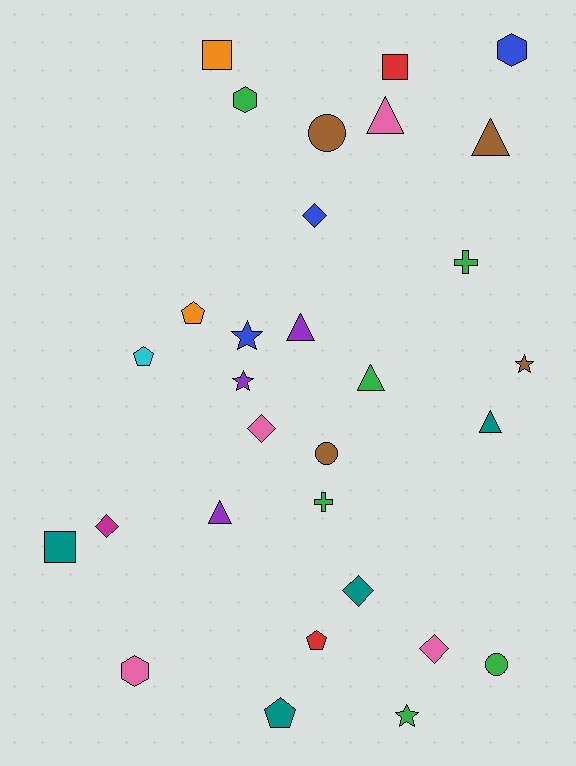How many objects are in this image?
There are 30 objects.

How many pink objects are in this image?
There are 4 pink objects.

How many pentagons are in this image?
There are 4 pentagons.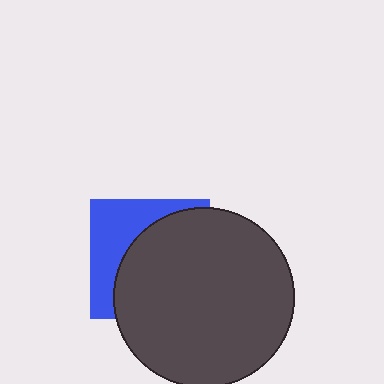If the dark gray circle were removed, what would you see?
You would see the complete blue square.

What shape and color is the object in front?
The object in front is a dark gray circle.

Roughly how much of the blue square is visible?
A small part of it is visible (roughly 37%).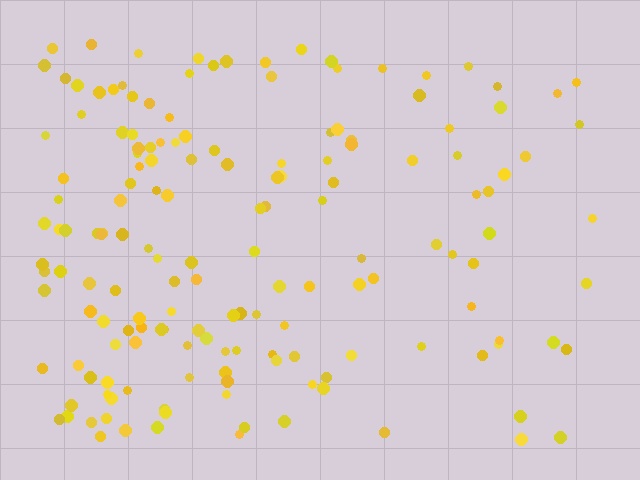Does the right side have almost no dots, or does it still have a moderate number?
Still a moderate number, just noticeably fewer than the left.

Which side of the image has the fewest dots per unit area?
The right.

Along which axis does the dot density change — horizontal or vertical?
Horizontal.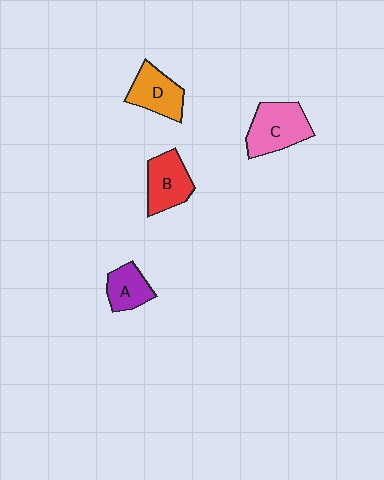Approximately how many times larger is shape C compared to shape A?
Approximately 1.6 times.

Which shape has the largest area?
Shape C (pink).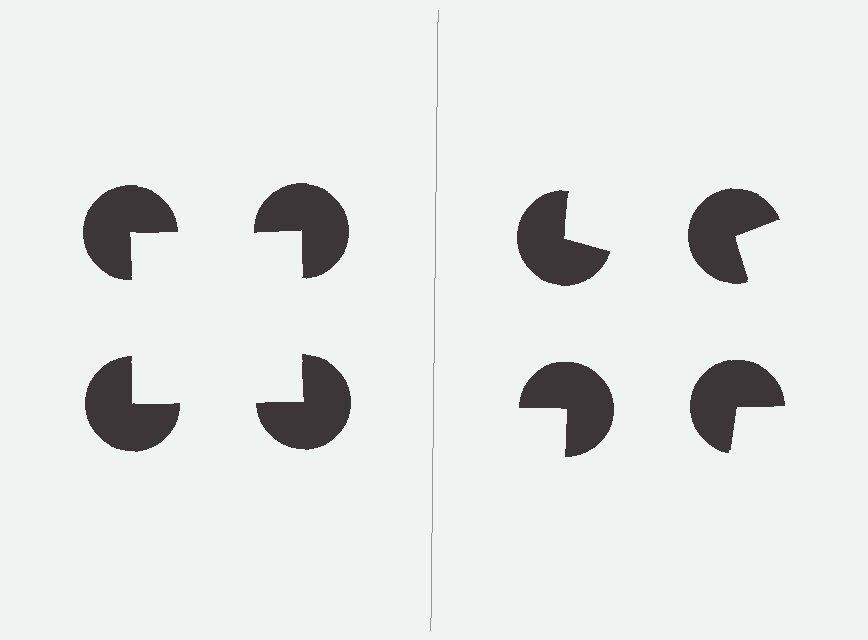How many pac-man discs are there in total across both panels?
8 — 4 on each side.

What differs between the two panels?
The pac-man discs are positioned identically on both sides; only the wedge orientations differ. On the left they align to a square; on the right they are misaligned.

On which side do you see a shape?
An illusory square appears on the left side. On the right side the wedge cuts are rotated, so no coherent shape forms.